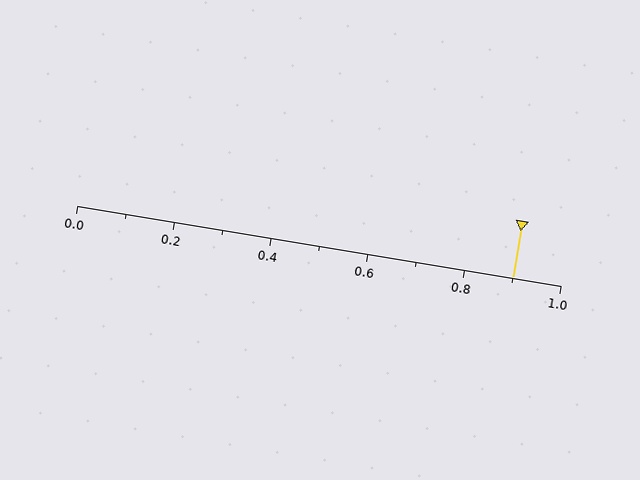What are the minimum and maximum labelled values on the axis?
The axis runs from 0.0 to 1.0.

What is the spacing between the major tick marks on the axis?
The major ticks are spaced 0.2 apart.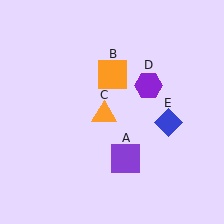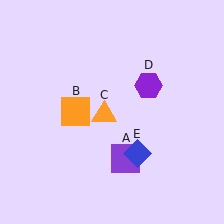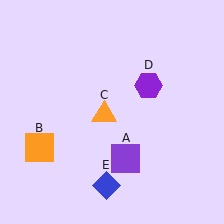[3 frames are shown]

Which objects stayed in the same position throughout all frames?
Purple square (object A) and orange triangle (object C) and purple hexagon (object D) remained stationary.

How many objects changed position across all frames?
2 objects changed position: orange square (object B), blue diamond (object E).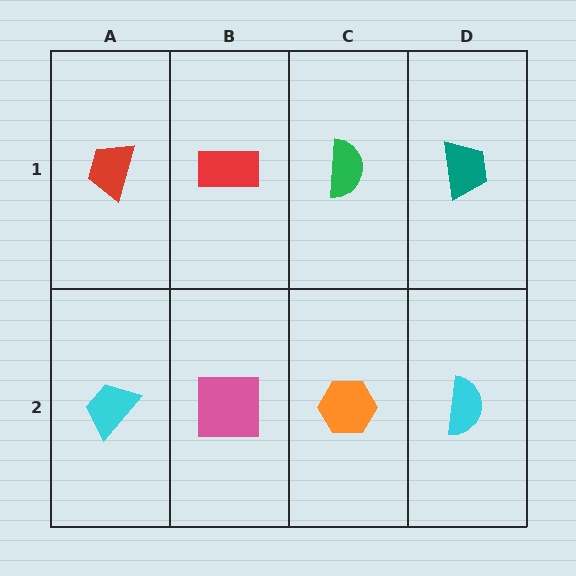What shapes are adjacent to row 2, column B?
A red rectangle (row 1, column B), a cyan trapezoid (row 2, column A), an orange hexagon (row 2, column C).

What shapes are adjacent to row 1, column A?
A cyan trapezoid (row 2, column A), a red rectangle (row 1, column B).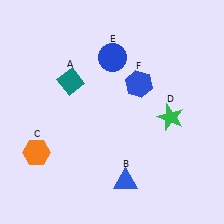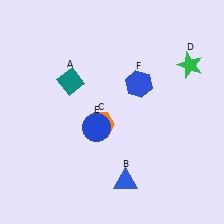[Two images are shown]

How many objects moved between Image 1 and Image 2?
3 objects moved between the two images.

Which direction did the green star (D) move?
The green star (D) moved up.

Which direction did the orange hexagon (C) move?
The orange hexagon (C) moved right.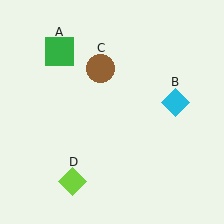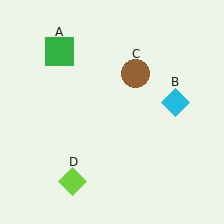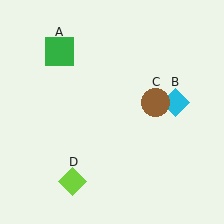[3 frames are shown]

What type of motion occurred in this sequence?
The brown circle (object C) rotated clockwise around the center of the scene.